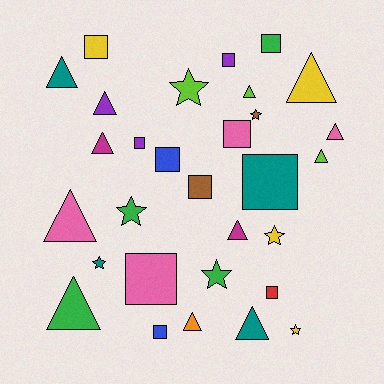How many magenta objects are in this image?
There are 2 magenta objects.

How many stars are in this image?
There are 7 stars.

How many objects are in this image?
There are 30 objects.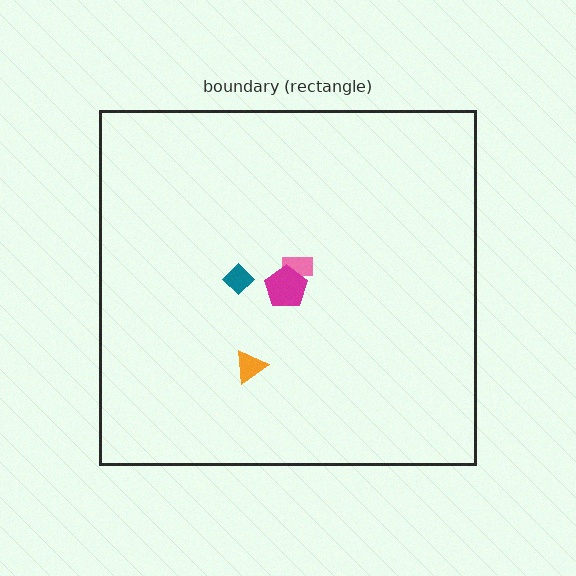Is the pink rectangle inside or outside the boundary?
Inside.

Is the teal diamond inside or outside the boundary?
Inside.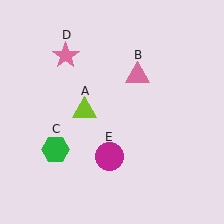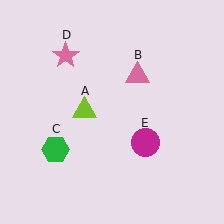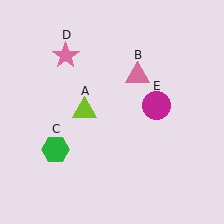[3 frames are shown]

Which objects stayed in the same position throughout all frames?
Lime triangle (object A) and pink triangle (object B) and green hexagon (object C) and pink star (object D) remained stationary.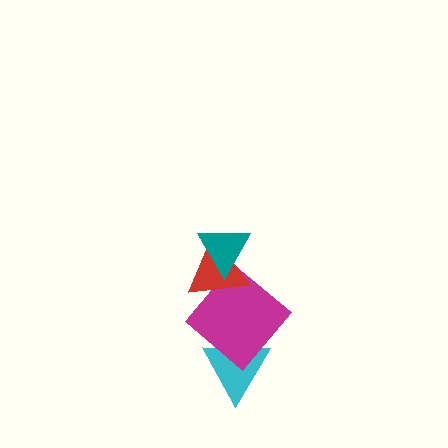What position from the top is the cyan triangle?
The cyan triangle is 4th from the top.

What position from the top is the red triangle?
The red triangle is 2nd from the top.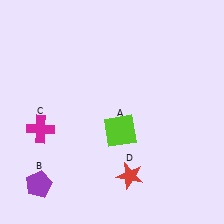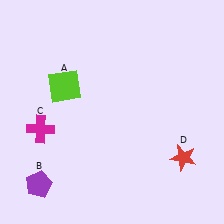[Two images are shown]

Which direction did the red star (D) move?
The red star (D) moved right.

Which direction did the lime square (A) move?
The lime square (A) moved left.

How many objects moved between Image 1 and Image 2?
2 objects moved between the two images.